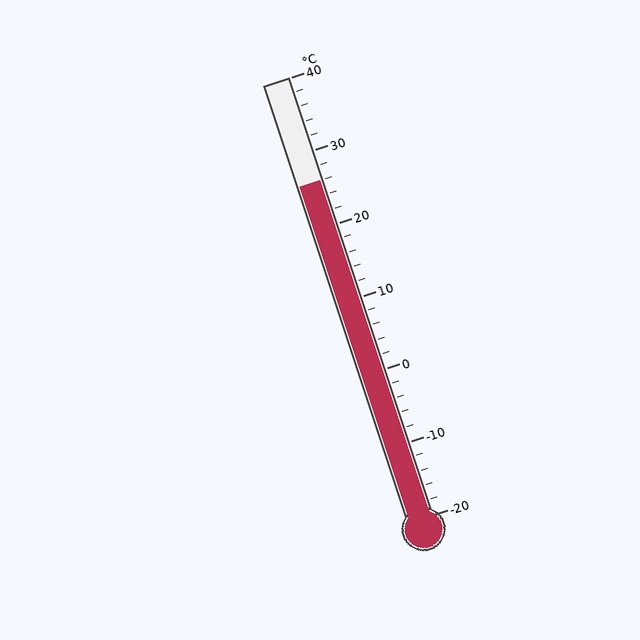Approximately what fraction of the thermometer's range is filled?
The thermometer is filled to approximately 75% of its range.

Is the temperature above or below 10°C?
The temperature is above 10°C.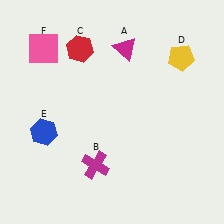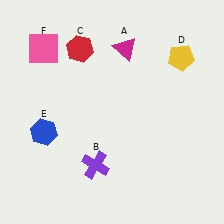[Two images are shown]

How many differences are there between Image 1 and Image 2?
There is 1 difference between the two images.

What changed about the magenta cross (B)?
In Image 1, B is magenta. In Image 2, it changed to purple.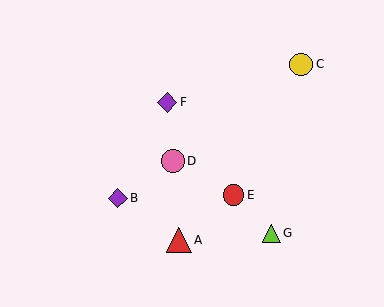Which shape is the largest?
The red triangle (labeled A) is the largest.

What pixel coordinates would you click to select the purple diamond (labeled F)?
Click at (167, 102) to select the purple diamond F.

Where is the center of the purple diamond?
The center of the purple diamond is at (118, 198).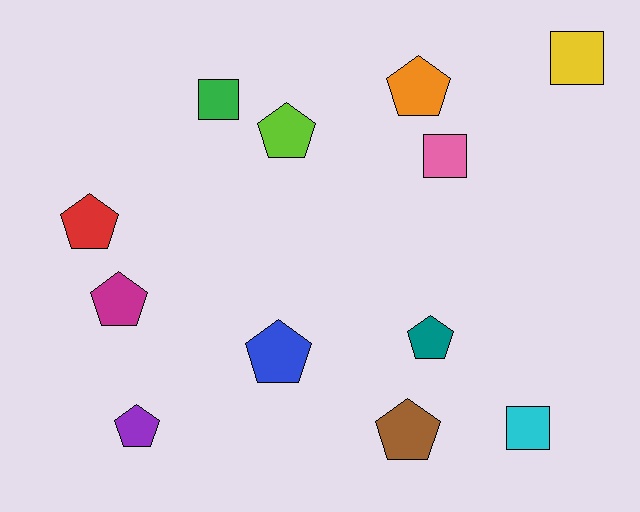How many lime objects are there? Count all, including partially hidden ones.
There is 1 lime object.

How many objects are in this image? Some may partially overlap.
There are 12 objects.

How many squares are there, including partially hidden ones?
There are 4 squares.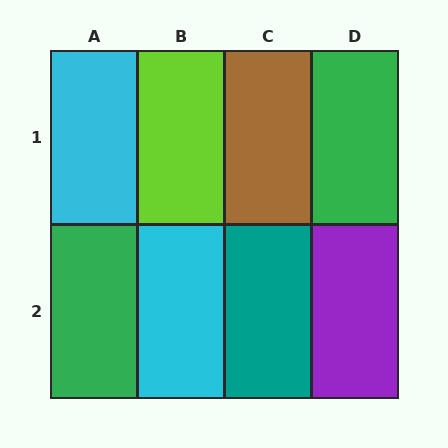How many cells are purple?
1 cell is purple.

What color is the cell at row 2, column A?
Green.